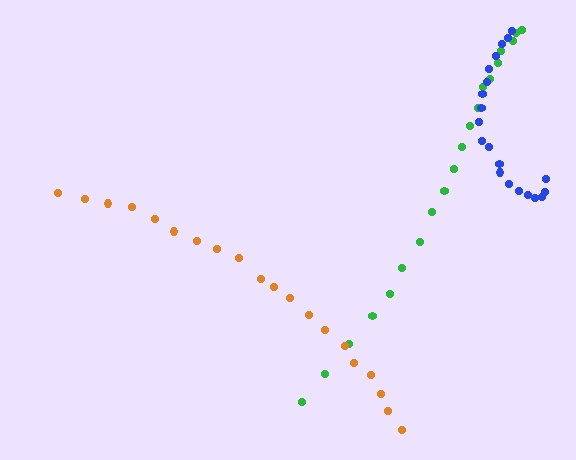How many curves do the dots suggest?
There are 3 distinct paths.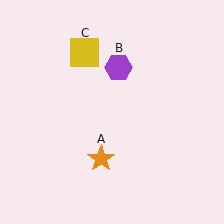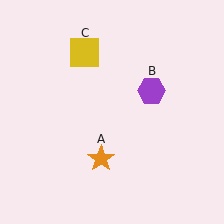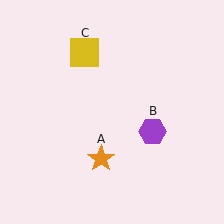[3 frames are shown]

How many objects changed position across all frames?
1 object changed position: purple hexagon (object B).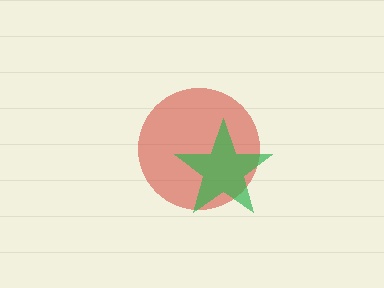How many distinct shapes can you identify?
There are 2 distinct shapes: a red circle, a green star.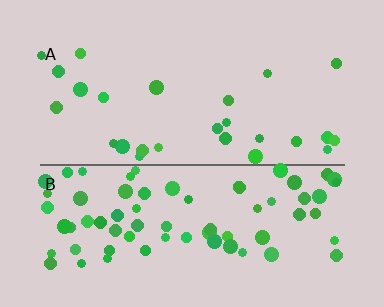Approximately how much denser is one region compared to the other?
Approximately 2.8× — region B over region A.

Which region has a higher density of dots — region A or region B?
B (the bottom).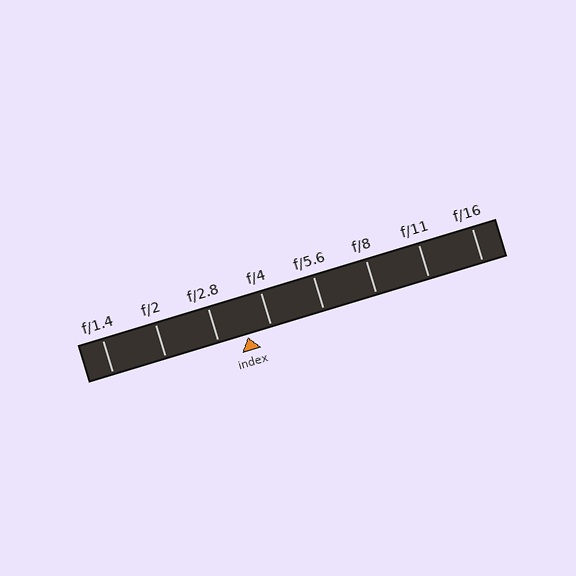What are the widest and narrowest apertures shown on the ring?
The widest aperture shown is f/1.4 and the narrowest is f/16.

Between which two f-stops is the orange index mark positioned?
The index mark is between f/2.8 and f/4.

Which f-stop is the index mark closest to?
The index mark is closest to f/4.